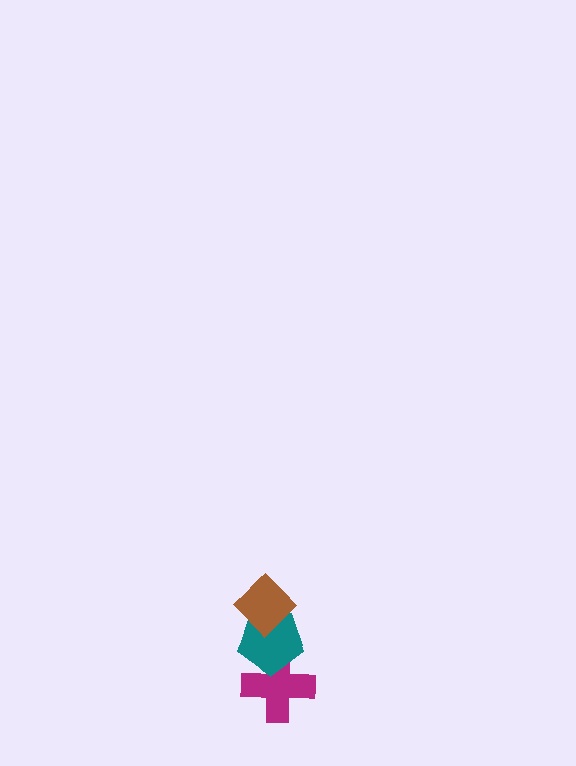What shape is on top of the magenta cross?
The teal pentagon is on top of the magenta cross.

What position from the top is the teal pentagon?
The teal pentagon is 2nd from the top.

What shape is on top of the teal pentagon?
The brown diamond is on top of the teal pentagon.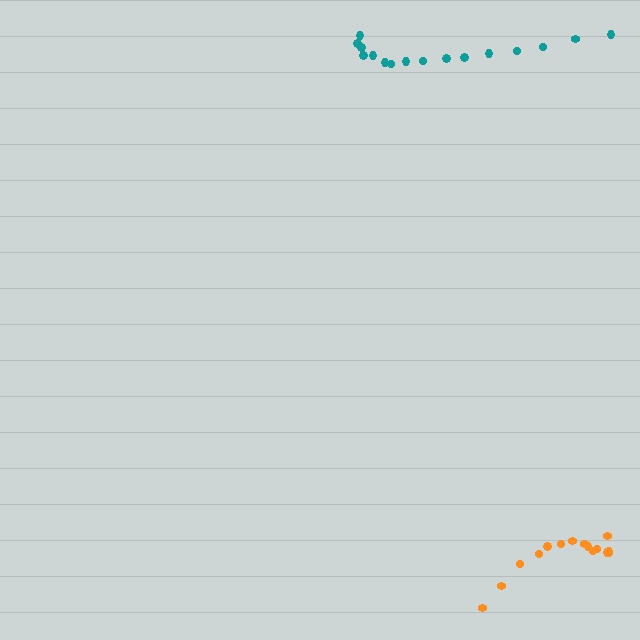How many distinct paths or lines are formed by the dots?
There are 2 distinct paths.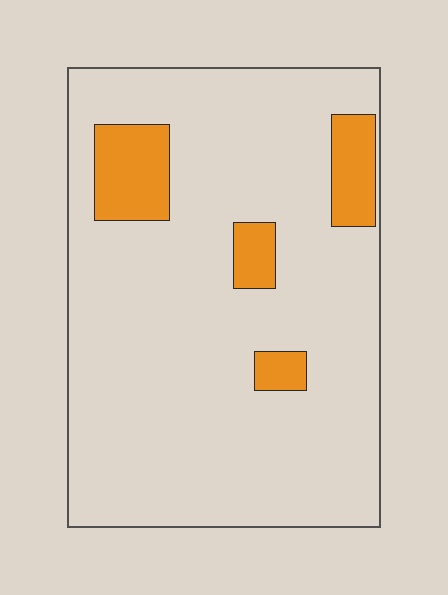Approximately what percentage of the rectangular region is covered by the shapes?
Approximately 10%.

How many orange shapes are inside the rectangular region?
4.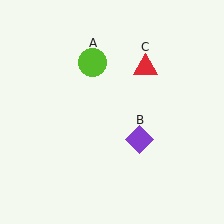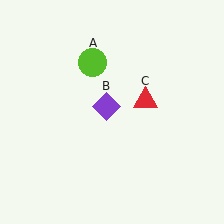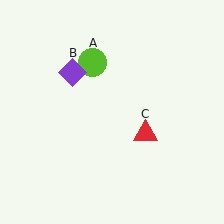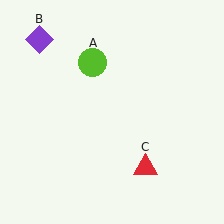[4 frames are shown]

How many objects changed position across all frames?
2 objects changed position: purple diamond (object B), red triangle (object C).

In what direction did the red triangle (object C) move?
The red triangle (object C) moved down.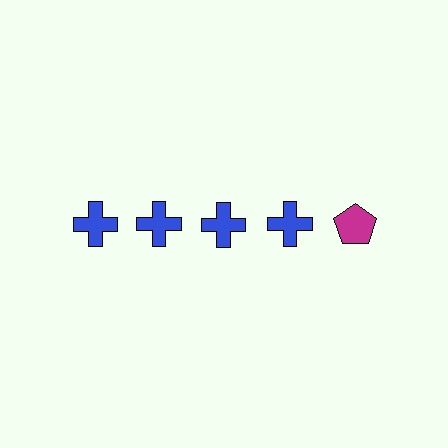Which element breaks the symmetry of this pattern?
The magenta pentagon in the top row, rightmost column breaks the symmetry. All other shapes are blue crosses.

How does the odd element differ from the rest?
It differs in both color (magenta instead of blue) and shape (pentagon instead of cross).